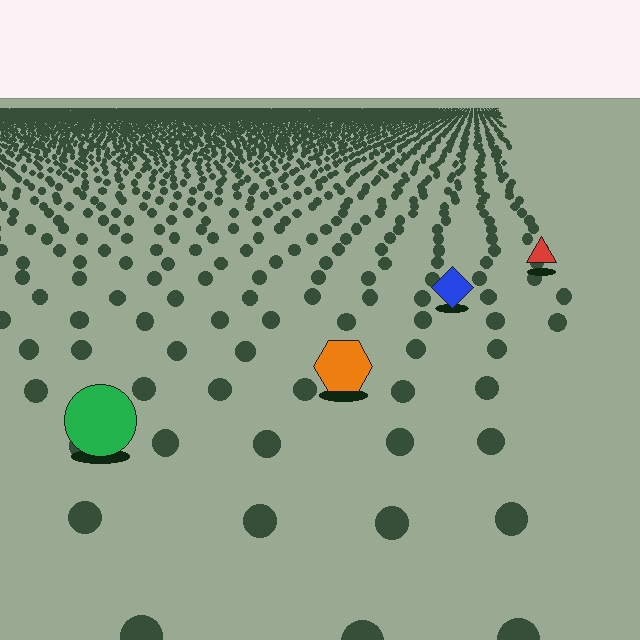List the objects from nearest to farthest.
From nearest to farthest: the green circle, the orange hexagon, the blue diamond, the red triangle.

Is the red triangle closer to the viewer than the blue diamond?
No. The blue diamond is closer — you can tell from the texture gradient: the ground texture is coarser near it.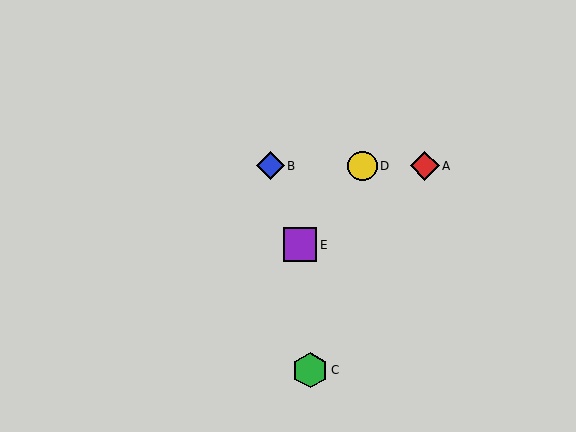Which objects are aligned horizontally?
Objects A, B, D are aligned horizontally.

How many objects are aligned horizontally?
3 objects (A, B, D) are aligned horizontally.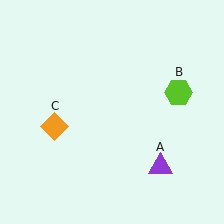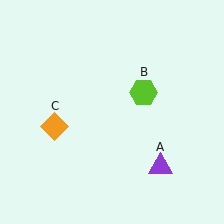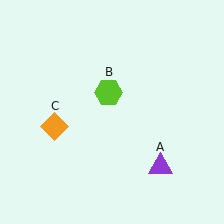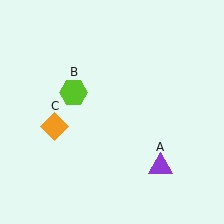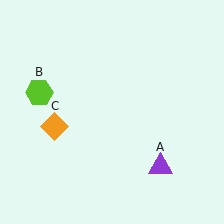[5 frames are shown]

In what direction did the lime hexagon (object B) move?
The lime hexagon (object B) moved left.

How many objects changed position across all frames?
1 object changed position: lime hexagon (object B).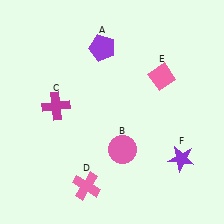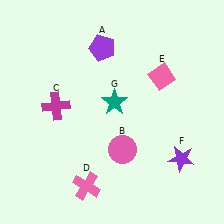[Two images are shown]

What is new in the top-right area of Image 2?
A teal star (G) was added in the top-right area of Image 2.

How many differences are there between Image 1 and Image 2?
There is 1 difference between the two images.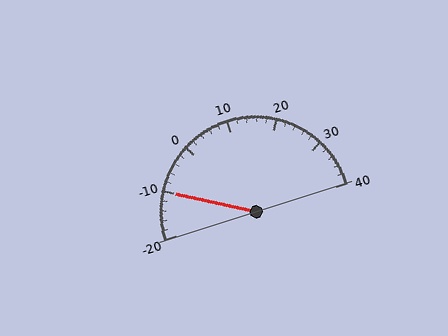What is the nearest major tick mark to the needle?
The nearest major tick mark is -10.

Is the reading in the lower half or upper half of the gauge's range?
The reading is in the lower half of the range (-20 to 40).